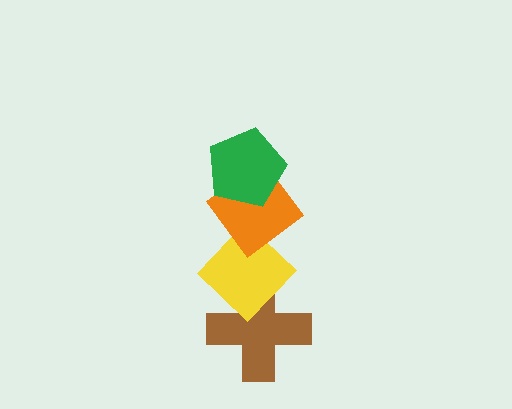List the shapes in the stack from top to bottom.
From top to bottom: the green pentagon, the orange diamond, the yellow diamond, the brown cross.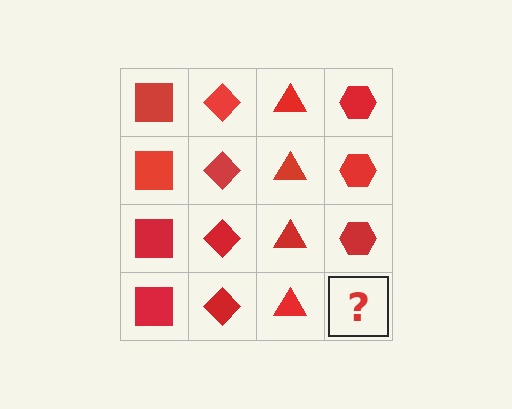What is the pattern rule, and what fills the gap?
The rule is that each column has a consistent shape. The gap should be filled with a red hexagon.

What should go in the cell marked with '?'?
The missing cell should contain a red hexagon.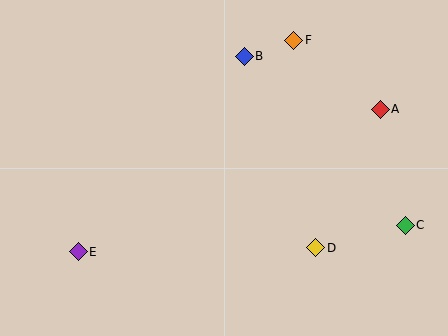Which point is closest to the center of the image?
Point B at (244, 56) is closest to the center.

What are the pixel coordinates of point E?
Point E is at (78, 252).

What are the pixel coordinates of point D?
Point D is at (316, 248).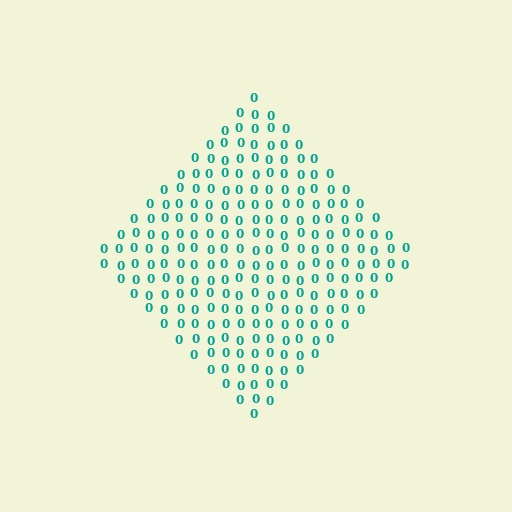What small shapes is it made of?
It is made of small digit 0's.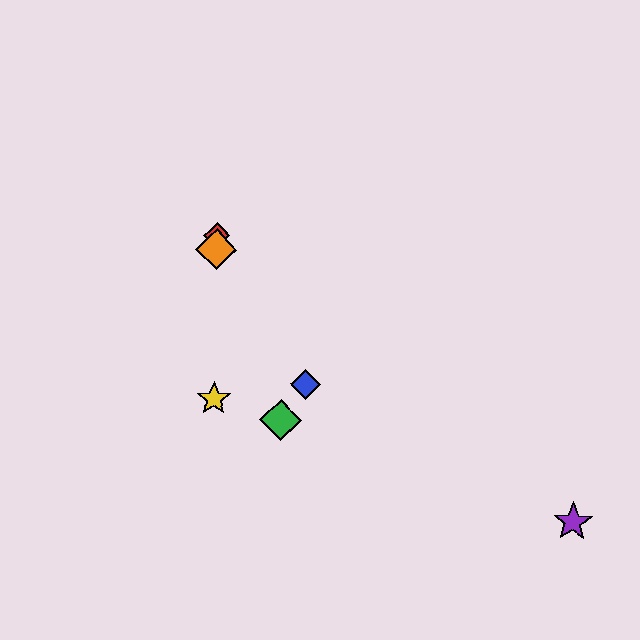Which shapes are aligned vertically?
The red diamond, the yellow star, the orange diamond are aligned vertically.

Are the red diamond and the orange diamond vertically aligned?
Yes, both are at x≈217.